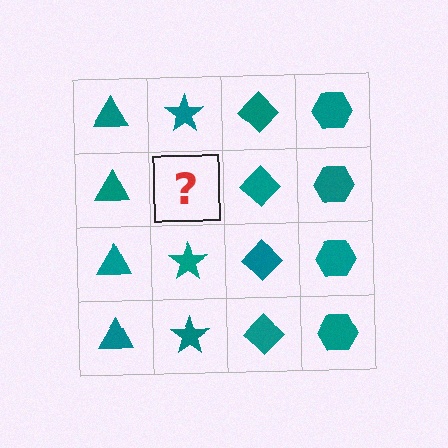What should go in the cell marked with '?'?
The missing cell should contain a teal star.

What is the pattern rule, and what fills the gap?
The rule is that each column has a consistent shape. The gap should be filled with a teal star.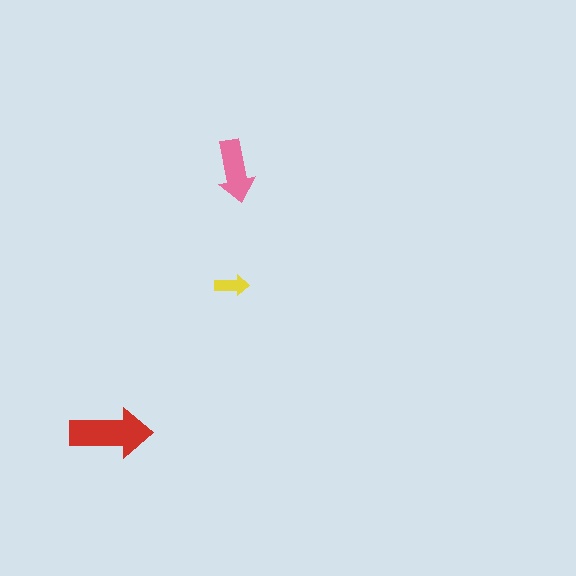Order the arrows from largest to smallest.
the red one, the pink one, the yellow one.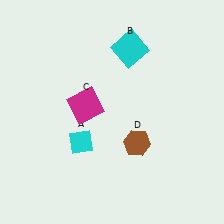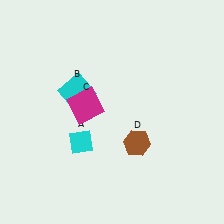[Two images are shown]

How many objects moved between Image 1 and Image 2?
1 object moved between the two images.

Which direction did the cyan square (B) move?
The cyan square (B) moved left.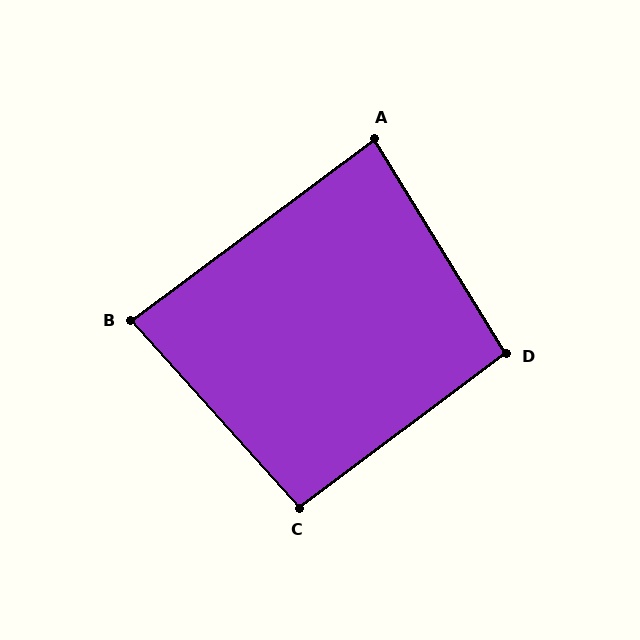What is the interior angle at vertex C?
Approximately 95 degrees (obtuse).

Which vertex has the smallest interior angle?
B, at approximately 85 degrees.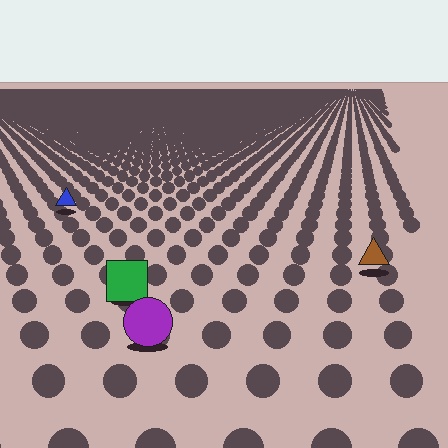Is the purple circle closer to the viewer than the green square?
Yes. The purple circle is closer — you can tell from the texture gradient: the ground texture is coarser near it.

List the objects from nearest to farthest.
From nearest to farthest: the purple circle, the green square, the brown triangle, the blue triangle.